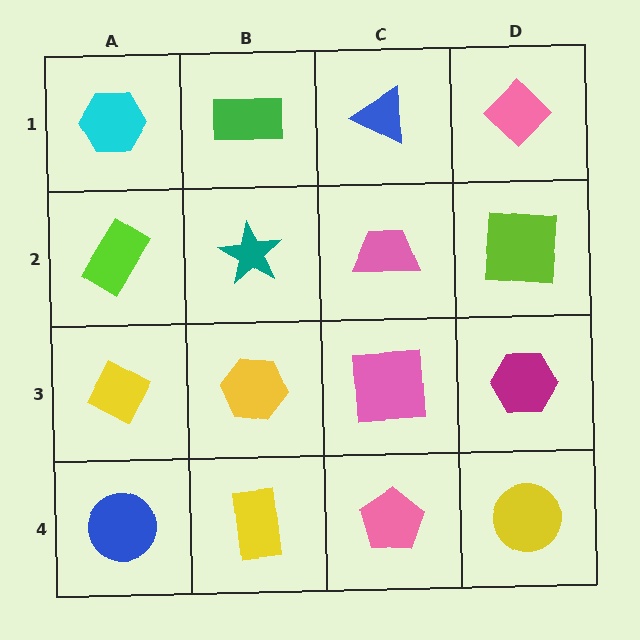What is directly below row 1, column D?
A lime square.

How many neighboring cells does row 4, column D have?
2.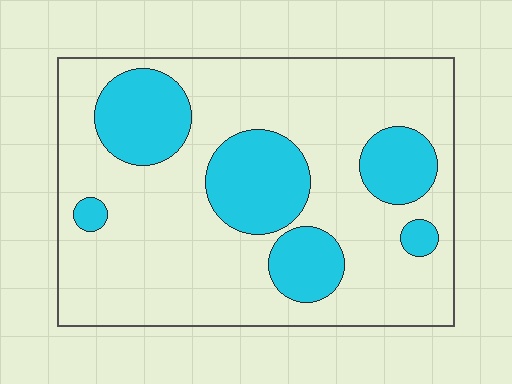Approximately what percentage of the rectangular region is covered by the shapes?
Approximately 25%.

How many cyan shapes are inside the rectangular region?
6.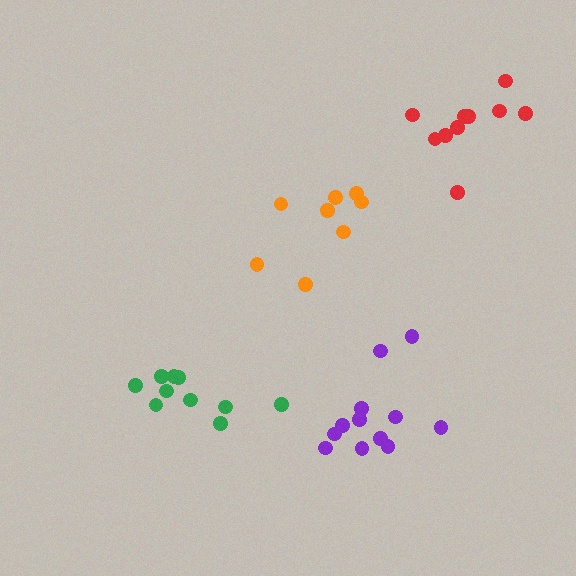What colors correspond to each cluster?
The clusters are colored: red, orange, purple, green.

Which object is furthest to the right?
The red cluster is rightmost.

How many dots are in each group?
Group 1: 10 dots, Group 2: 8 dots, Group 3: 12 dots, Group 4: 10 dots (40 total).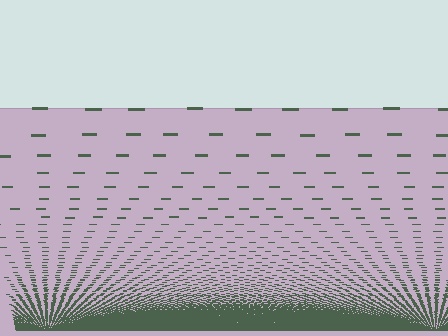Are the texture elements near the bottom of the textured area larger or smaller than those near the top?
Smaller. The gradient is inverted — elements near the bottom are smaller and denser.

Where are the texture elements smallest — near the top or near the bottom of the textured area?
Near the bottom.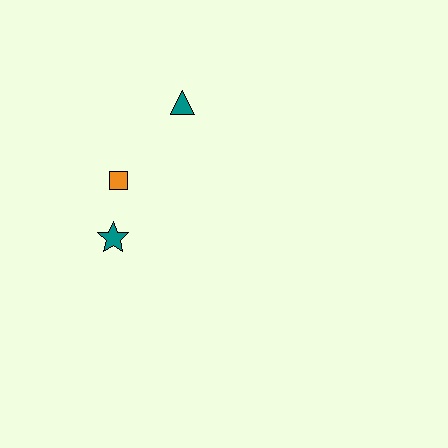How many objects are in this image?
There are 3 objects.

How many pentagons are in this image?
There are no pentagons.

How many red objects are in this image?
There are no red objects.